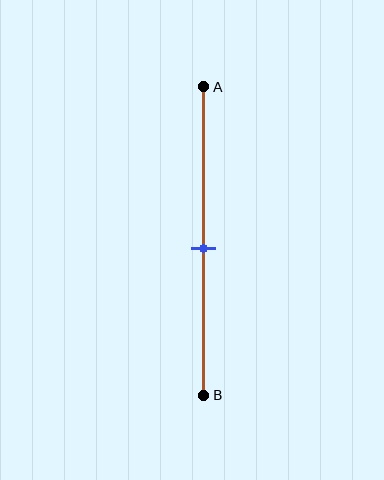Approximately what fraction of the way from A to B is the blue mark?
The blue mark is approximately 50% of the way from A to B.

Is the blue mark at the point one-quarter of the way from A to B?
No, the mark is at about 50% from A, not at the 25% one-quarter point.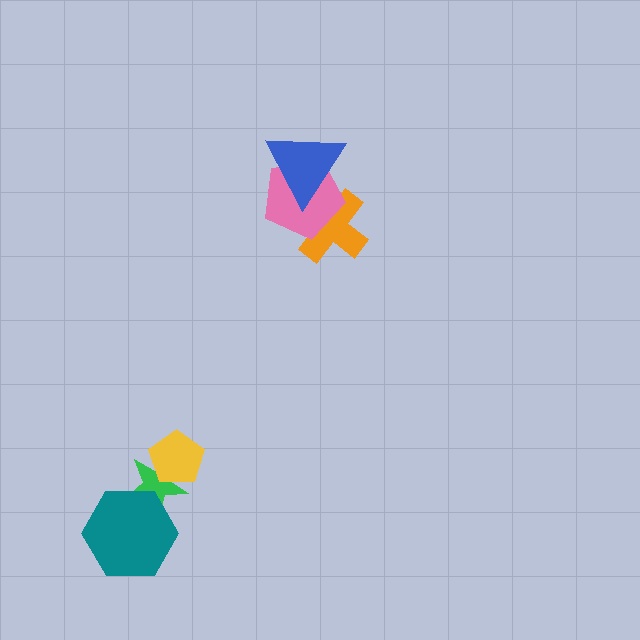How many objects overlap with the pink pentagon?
2 objects overlap with the pink pentagon.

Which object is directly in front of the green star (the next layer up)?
The teal hexagon is directly in front of the green star.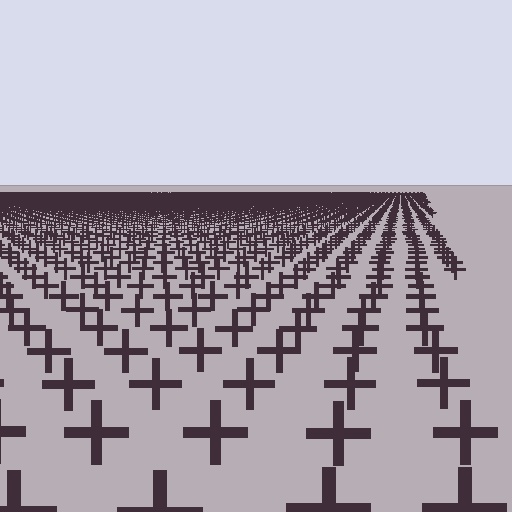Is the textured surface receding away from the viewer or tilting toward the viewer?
The surface is receding away from the viewer. Texture elements get smaller and denser toward the top.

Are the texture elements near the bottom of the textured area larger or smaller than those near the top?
Larger. Near the bottom, elements are closer to the viewer and appear at a bigger on-screen size.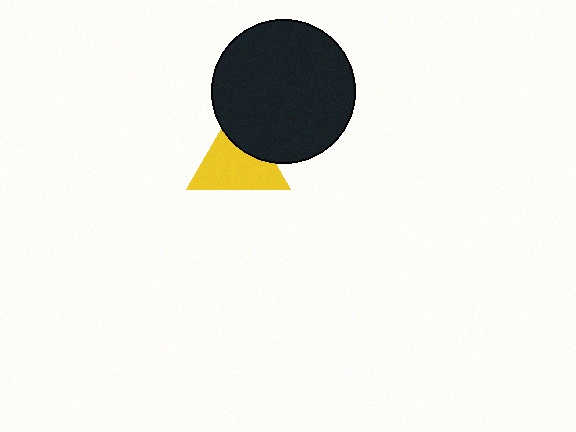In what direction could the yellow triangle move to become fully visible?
The yellow triangle could move toward the lower-left. That would shift it out from behind the black circle entirely.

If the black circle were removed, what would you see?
You would see the complete yellow triangle.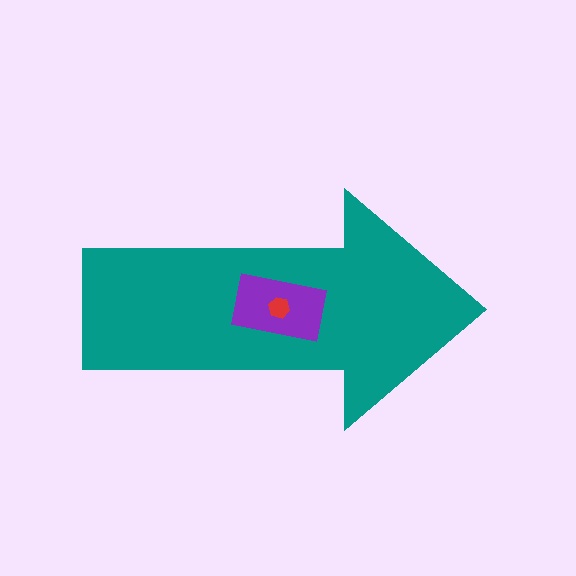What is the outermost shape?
The teal arrow.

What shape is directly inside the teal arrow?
The purple rectangle.